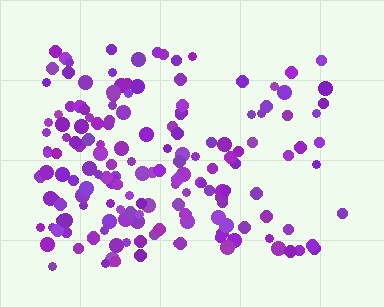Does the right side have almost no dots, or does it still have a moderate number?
Still a moderate number, just noticeably fewer than the left.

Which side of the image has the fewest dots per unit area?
The right.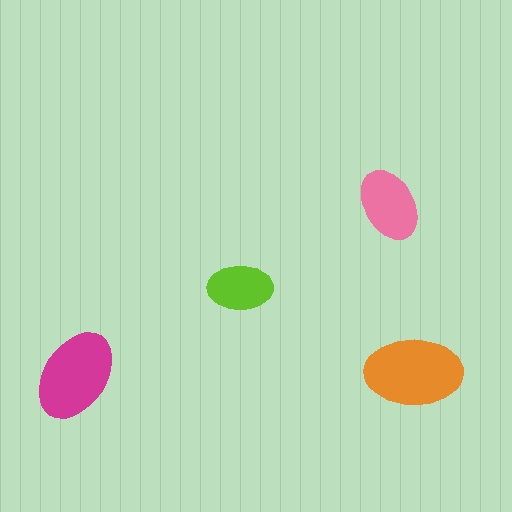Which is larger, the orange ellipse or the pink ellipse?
The orange one.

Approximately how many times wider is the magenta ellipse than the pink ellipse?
About 1.5 times wider.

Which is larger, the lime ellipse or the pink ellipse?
The pink one.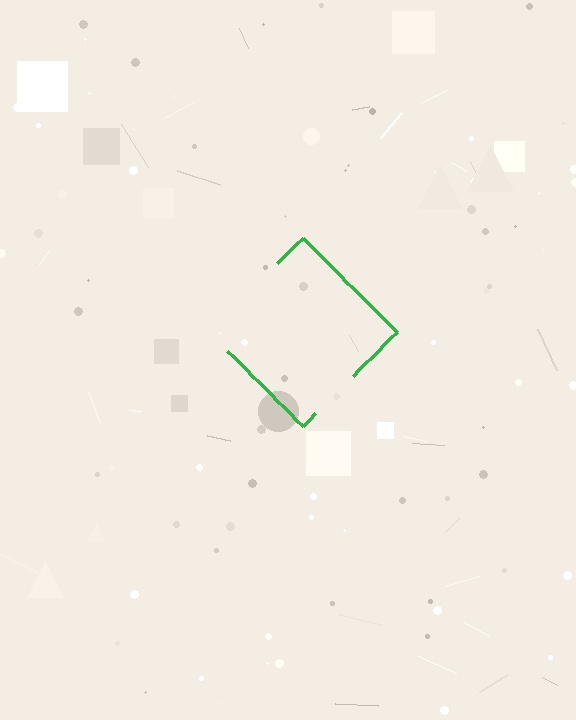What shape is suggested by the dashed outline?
The dashed outline suggests a diamond.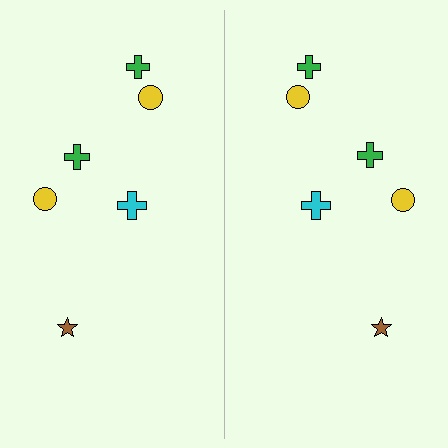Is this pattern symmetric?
Yes, this pattern has bilateral (reflection) symmetry.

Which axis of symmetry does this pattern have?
The pattern has a vertical axis of symmetry running through the center of the image.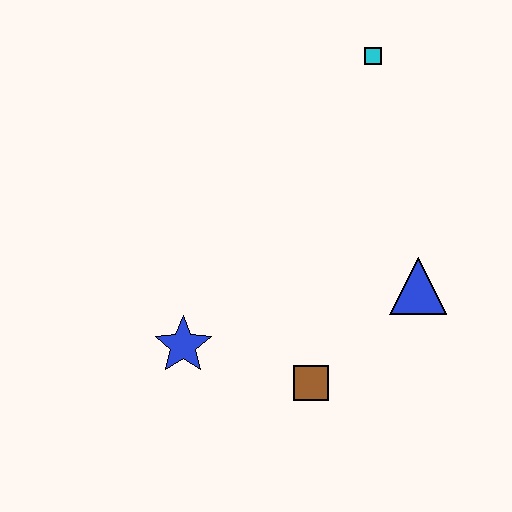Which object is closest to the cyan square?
The blue triangle is closest to the cyan square.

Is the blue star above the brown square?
Yes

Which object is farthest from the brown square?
The cyan square is farthest from the brown square.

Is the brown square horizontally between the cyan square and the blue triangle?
No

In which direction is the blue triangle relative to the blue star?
The blue triangle is to the right of the blue star.